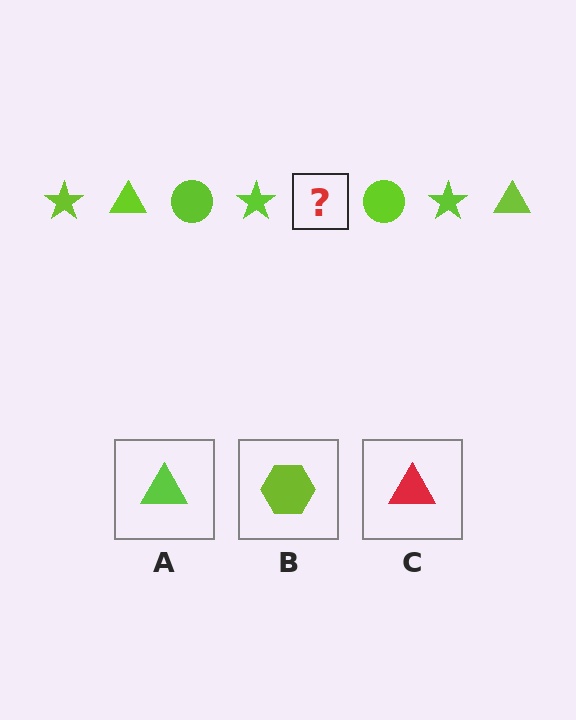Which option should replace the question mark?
Option A.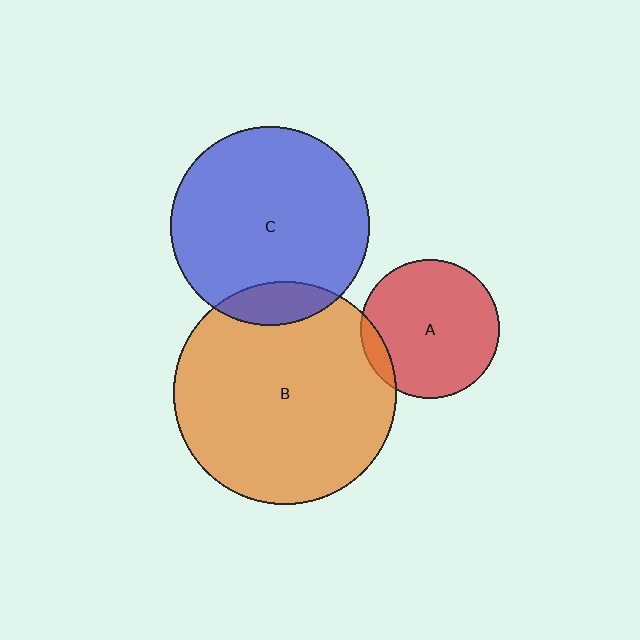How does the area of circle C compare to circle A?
Approximately 2.1 times.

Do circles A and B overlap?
Yes.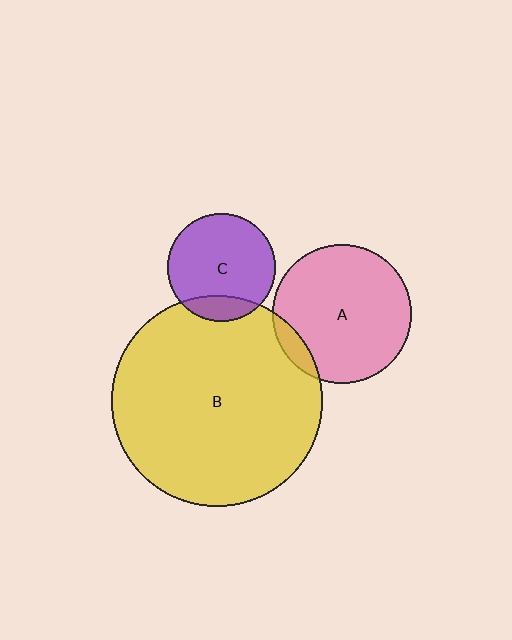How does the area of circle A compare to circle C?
Approximately 1.7 times.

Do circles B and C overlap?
Yes.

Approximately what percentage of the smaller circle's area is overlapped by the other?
Approximately 15%.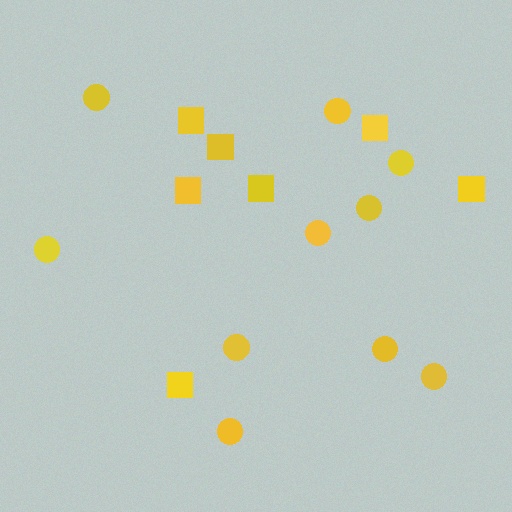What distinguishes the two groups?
There are 2 groups: one group of squares (7) and one group of circles (10).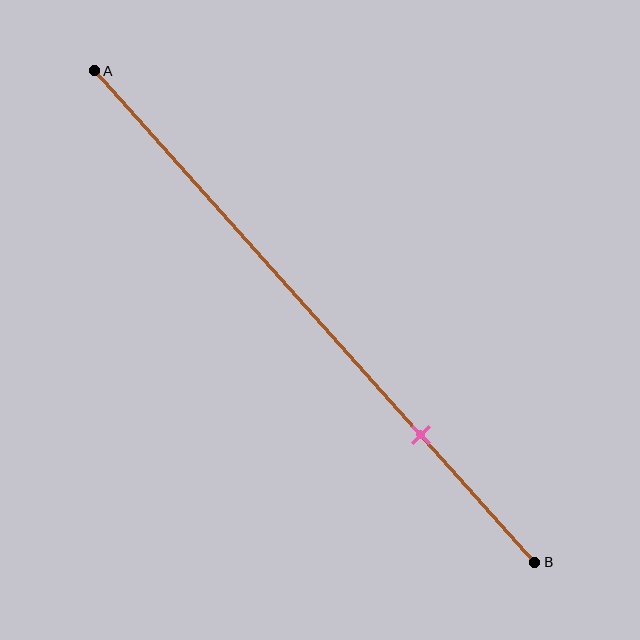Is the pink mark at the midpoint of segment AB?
No, the mark is at about 75% from A, not at the 50% midpoint.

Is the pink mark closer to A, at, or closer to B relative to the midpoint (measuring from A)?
The pink mark is closer to point B than the midpoint of segment AB.